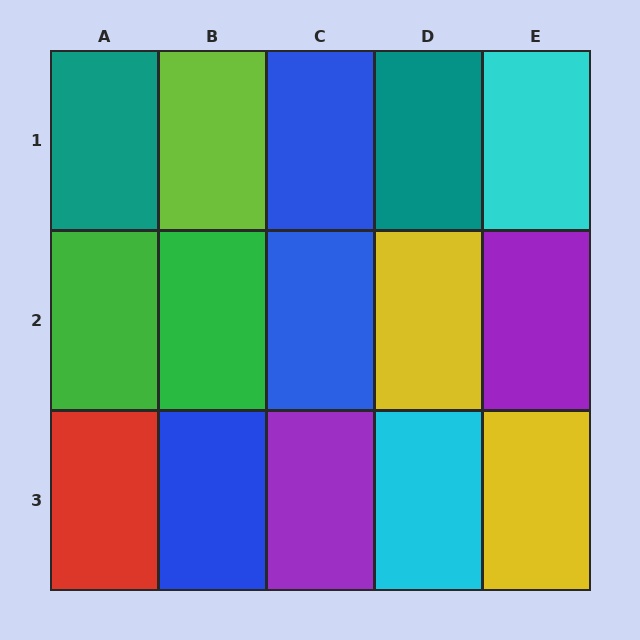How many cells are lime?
1 cell is lime.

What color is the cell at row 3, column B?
Blue.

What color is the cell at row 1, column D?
Teal.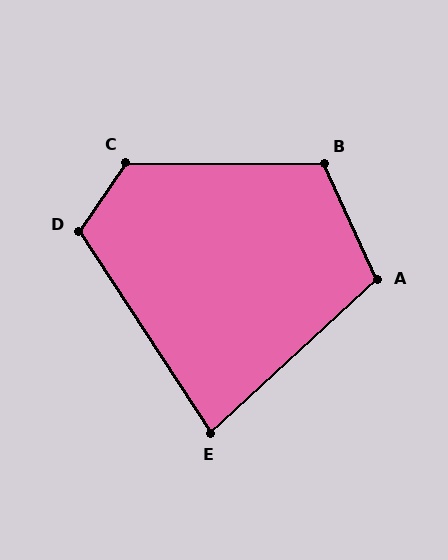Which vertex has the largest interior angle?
C, at approximately 124 degrees.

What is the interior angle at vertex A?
Approximately 108 degrees (obtuse).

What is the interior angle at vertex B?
Approximately 115 degrees (obtuse).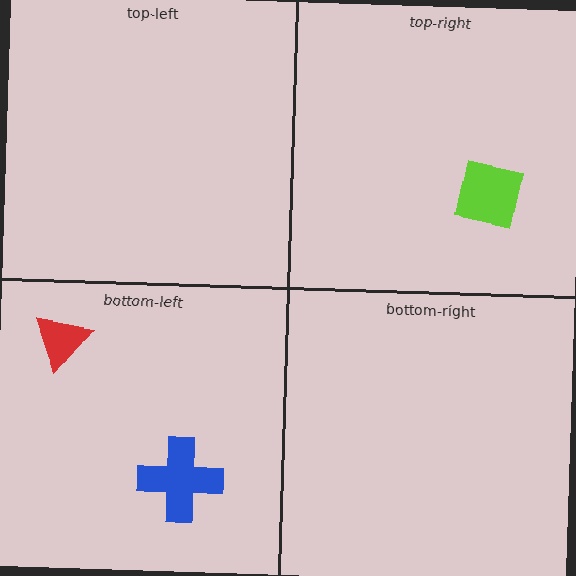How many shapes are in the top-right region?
1.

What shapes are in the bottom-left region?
The red triangle, the blue cross.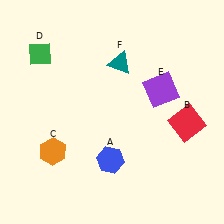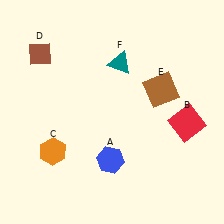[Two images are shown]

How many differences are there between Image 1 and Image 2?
There are 2 differences between the two images.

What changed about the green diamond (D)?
In Image 1, D is green. In Image 2, it changed to brown.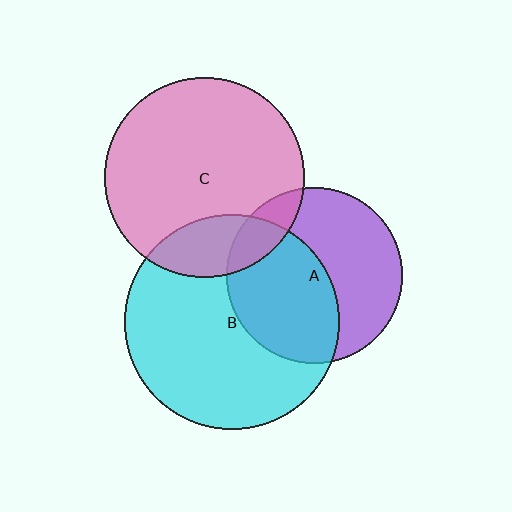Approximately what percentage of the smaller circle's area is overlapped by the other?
Approximately 15%.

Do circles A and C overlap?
Yes.